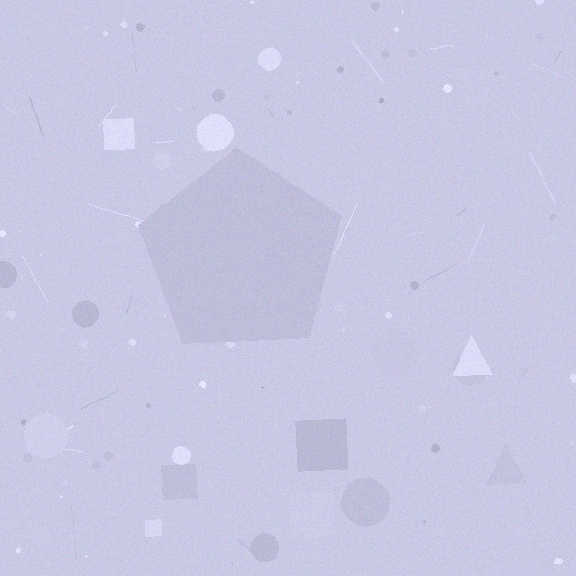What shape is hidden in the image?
A pentagon is hidden in the image.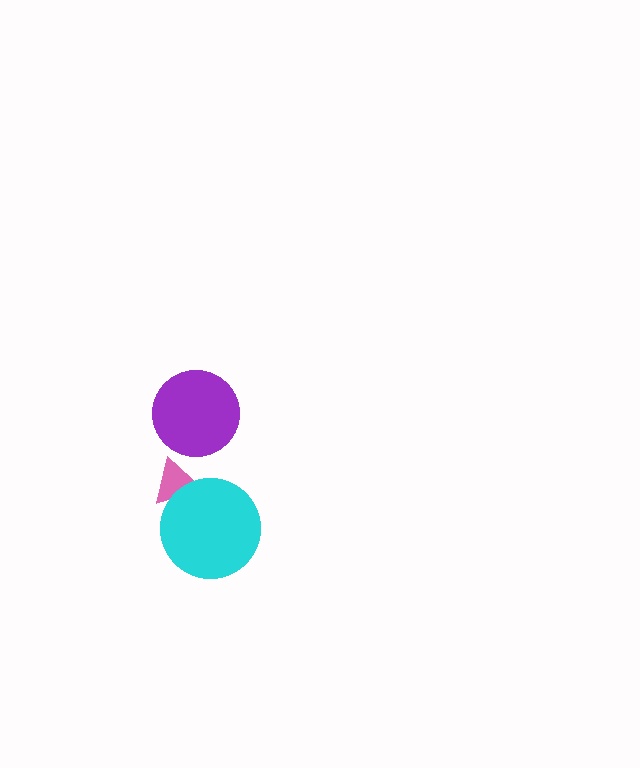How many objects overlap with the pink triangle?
1 object overlaps with the pink triangle.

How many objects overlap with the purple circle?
0 objects overlap with the purple circle.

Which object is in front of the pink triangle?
The cyan circle is in front of the pink triangle.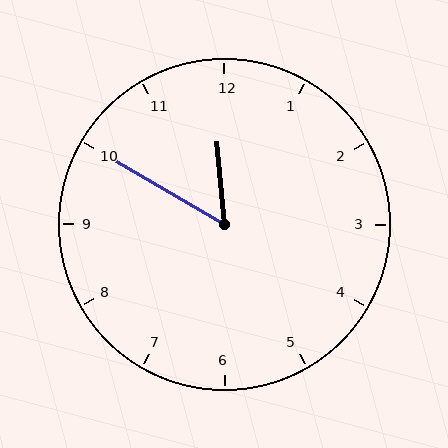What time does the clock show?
11:50.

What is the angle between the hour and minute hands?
Approximately 55 degrees.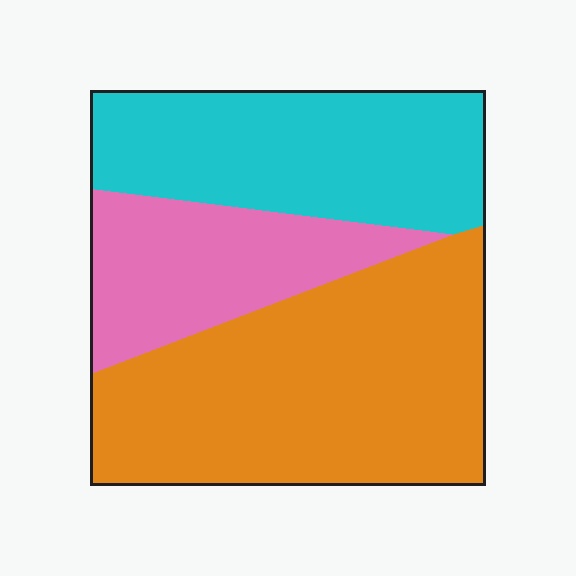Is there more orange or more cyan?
Orange.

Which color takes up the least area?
Pink, at roughly 20%.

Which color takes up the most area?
Orange, at roughly 45%.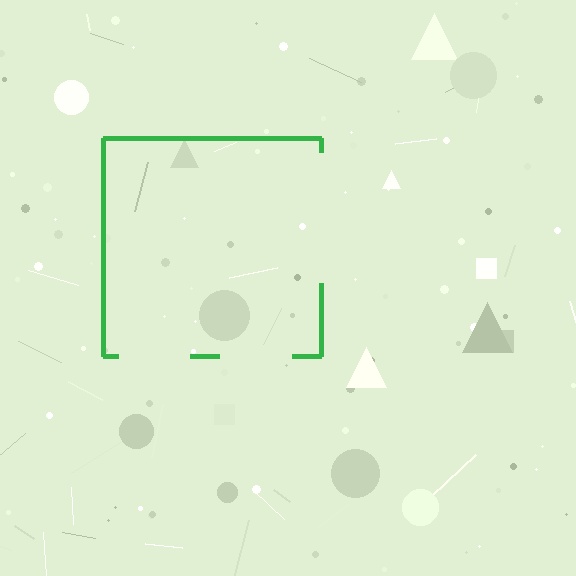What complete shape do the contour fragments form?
The contour fragments form a square.